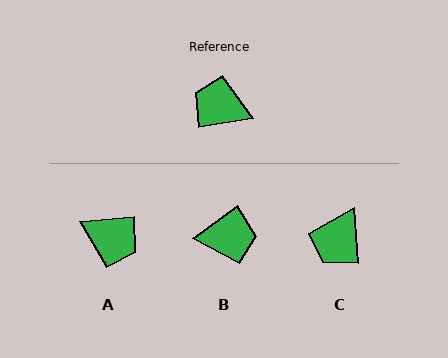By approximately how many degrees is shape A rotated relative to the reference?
Approximately 176 degrees counter-clockwise.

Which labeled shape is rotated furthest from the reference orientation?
A, about 176 degrees away.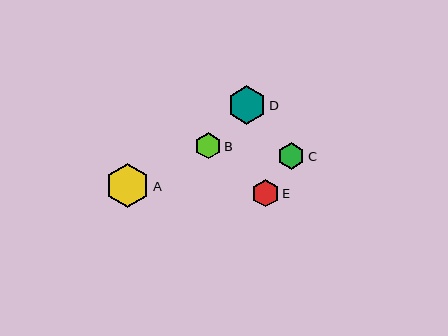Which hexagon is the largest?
Hexagon A is the largest with a size of approximately 44 pixels.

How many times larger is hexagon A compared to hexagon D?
Hexagon A is approximately 1.1 times the size of hexagon D.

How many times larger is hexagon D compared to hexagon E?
Hexagon D is approximately 1.4 times the size of hexagon E.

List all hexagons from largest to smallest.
From largest to smallest: A, D, C, E, B.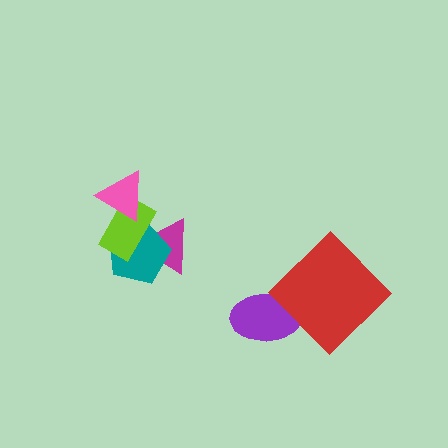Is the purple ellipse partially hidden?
Yes, it is partially covered by another shape.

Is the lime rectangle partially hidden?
Yes, it is partially covered by another shape.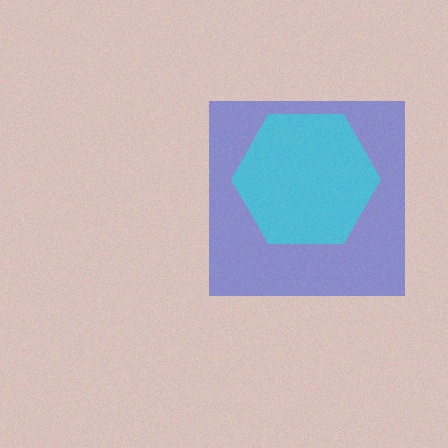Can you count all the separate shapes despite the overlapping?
Yes, there are 2 separate shapes.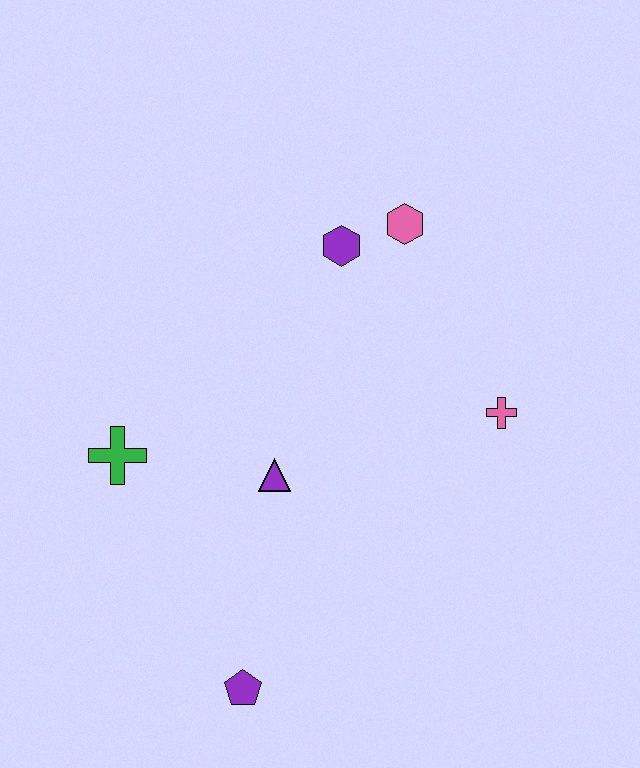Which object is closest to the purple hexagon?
The pink hexagon is closest to the purple hexagon.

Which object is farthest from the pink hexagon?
The purple pentagon is farthest from the pink hexagon.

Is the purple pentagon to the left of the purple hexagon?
Yes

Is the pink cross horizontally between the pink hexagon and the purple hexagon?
No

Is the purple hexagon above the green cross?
Yes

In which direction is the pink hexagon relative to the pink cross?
The pink hexagon is above the pink cross.